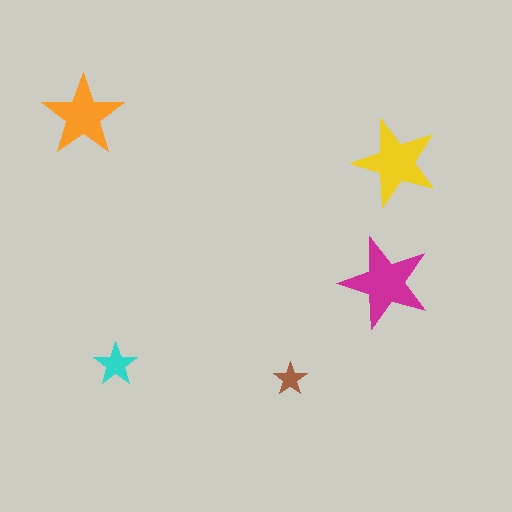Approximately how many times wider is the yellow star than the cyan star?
About 2 times wider.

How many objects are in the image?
There are 5 objects in the image.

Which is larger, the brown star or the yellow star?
The yellow one.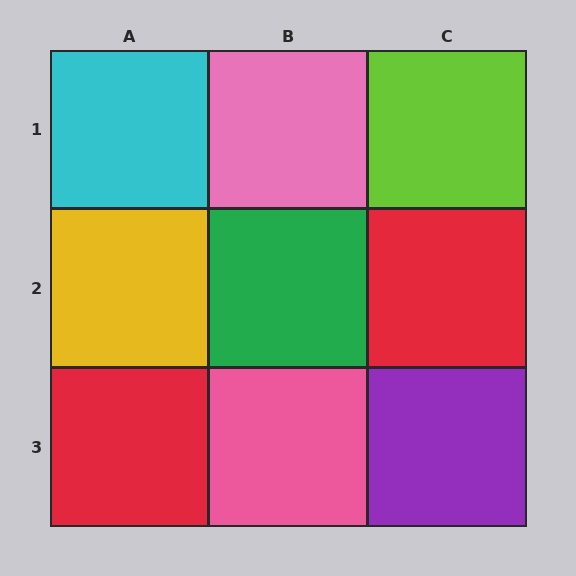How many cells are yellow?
1 cell is yellow.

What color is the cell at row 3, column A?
Red.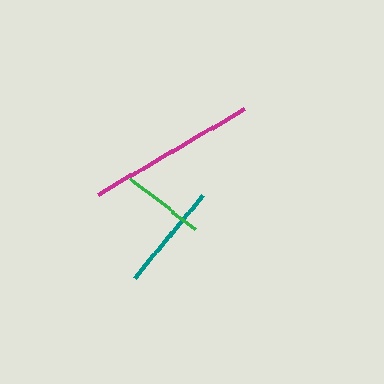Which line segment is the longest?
The magenta line is the longest at approximately 169 pixels.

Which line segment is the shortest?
The green line is the shortest at approximately 82 pixels.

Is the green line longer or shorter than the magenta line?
The magenta line is longer than the green line.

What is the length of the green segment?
The green segment is approximately 82 pixels long.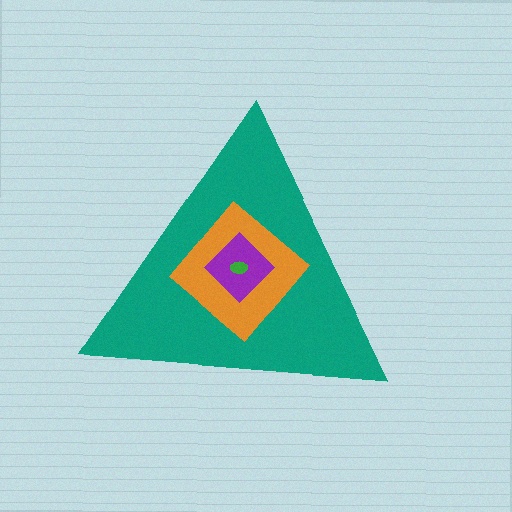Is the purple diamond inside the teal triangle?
Yes.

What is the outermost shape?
The teal triangle.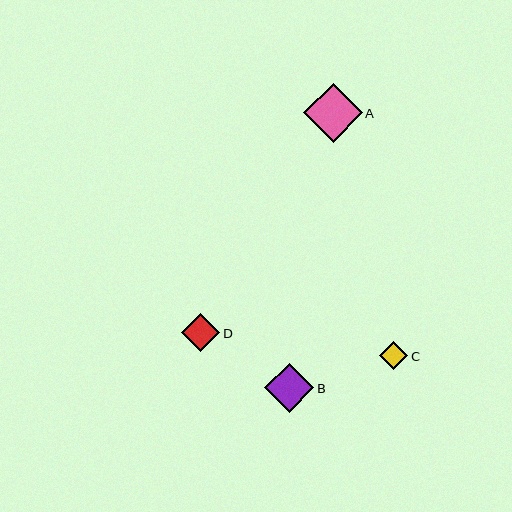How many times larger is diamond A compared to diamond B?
Diamond A is approximately 1.2 times the size of diamond B.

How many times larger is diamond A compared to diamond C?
Diamond A is approximately 2.1 times the size of diamond C.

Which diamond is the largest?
Diamond A is the largest with a size of approximately 59 pixels.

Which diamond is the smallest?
Diamond C is the smallest with a size of approximately 28 pixels.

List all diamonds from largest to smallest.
From largest to smallest: A, B, D, C.